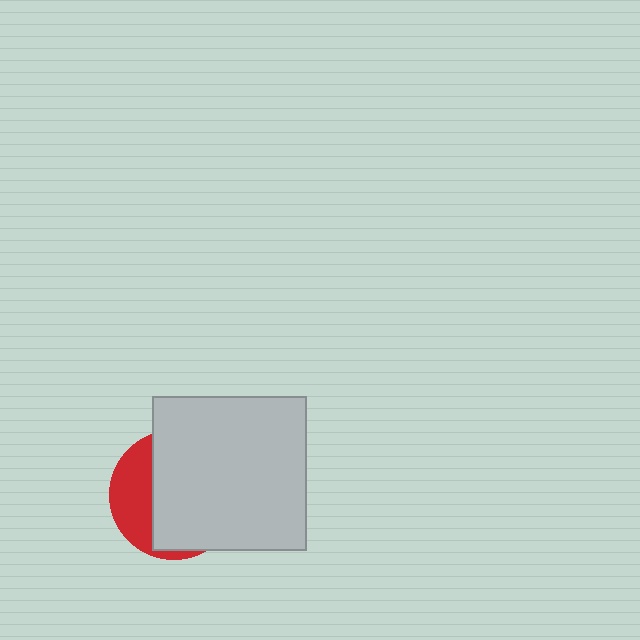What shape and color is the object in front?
The object in front is a light gray square.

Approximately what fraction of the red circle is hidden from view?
Roughly 69% of the red circle is hidden behind the light gray square.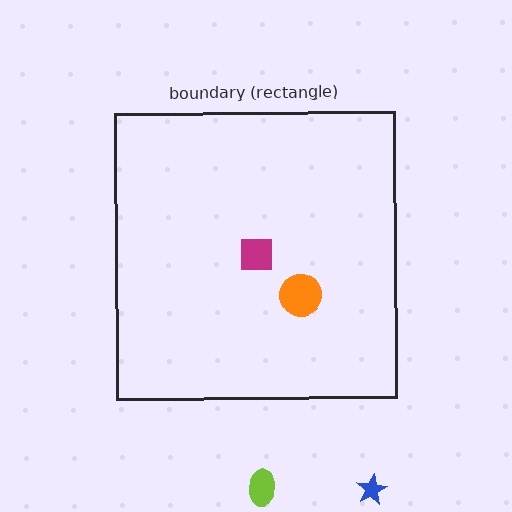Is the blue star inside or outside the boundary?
Outside.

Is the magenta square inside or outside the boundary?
Inside.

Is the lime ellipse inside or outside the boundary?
Outside.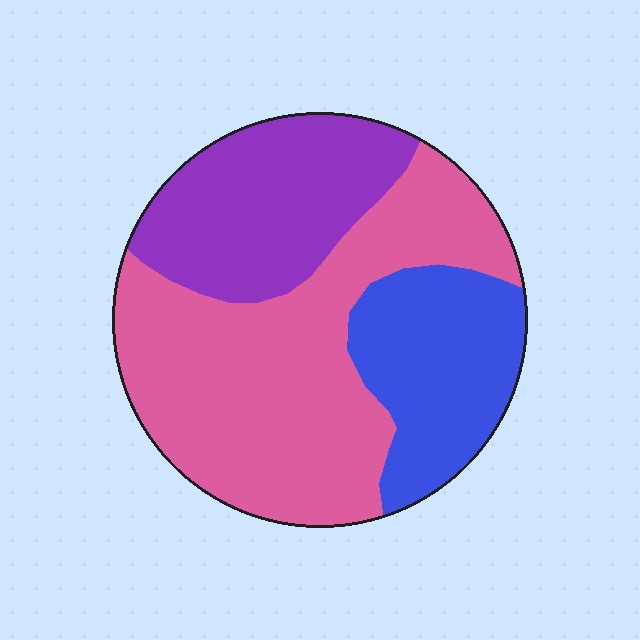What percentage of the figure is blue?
Blue takes up about one quarter (1/4) of the figure.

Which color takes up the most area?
Pink, at roughly 50%.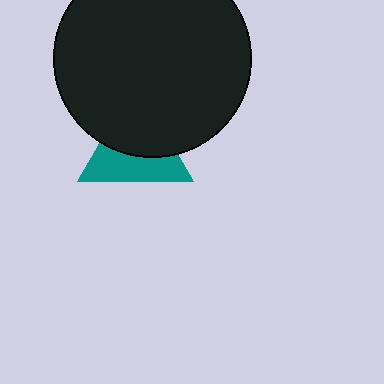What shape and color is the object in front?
The object in front is a black circle.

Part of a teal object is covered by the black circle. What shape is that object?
It is a triangle.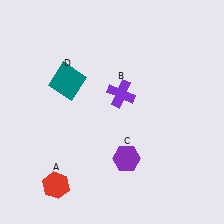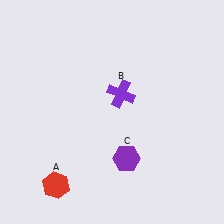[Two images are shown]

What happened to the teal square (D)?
The teal square (D) was removed in Image 2. It was in the top-left area of Image 1.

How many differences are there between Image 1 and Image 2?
There is 1 difference between the two images.